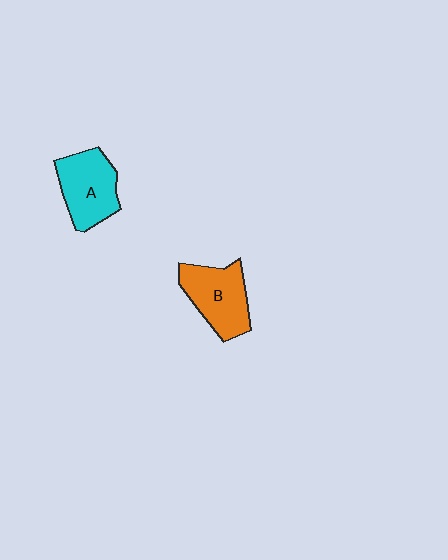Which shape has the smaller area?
Shape A (cyan).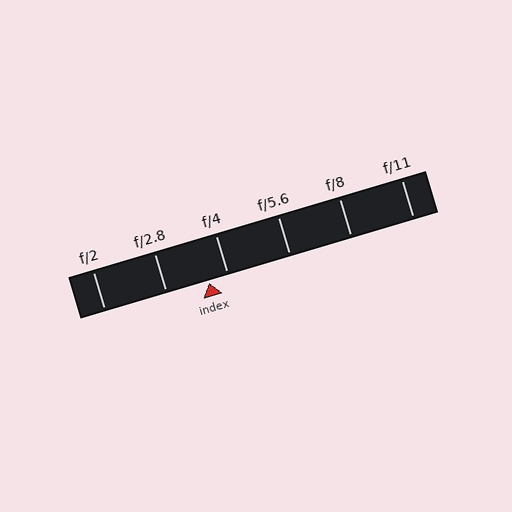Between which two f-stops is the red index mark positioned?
The index mark is between f/2.8 and f/4.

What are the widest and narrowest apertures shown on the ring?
The widest aperture shown is f/2 and the narrowest is f/11.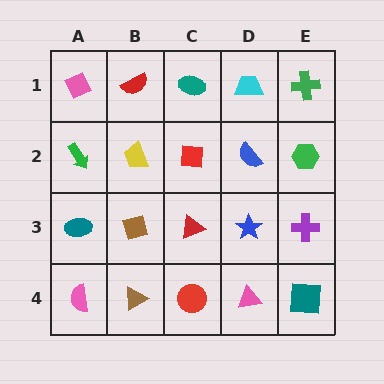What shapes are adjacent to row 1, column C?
A red square (row 2, column C), a red semicircle (row 1, column B), a cyan trapezoid (row 1, column D).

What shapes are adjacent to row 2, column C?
A teal ellipse (row 1, column C), a red triangle (row 3, column C), a yellow trapezoid (row 2, column B), a blue semicircle (row 2, column D).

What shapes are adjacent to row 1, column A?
A green arrow (row 2, column A), a red semicircle (row 1, column B).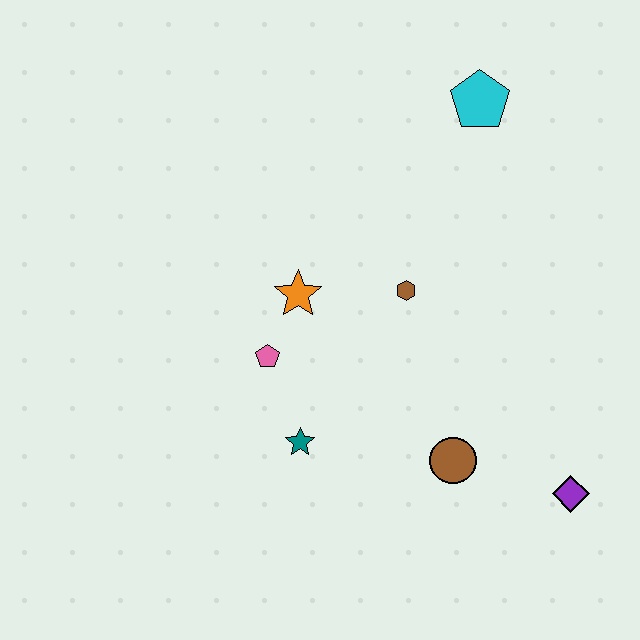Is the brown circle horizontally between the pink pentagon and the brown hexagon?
No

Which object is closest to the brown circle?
The purple diamond is closest to the brown circle.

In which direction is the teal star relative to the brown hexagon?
The teal star is below the brown hexagon.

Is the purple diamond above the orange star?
No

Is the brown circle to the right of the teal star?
Yes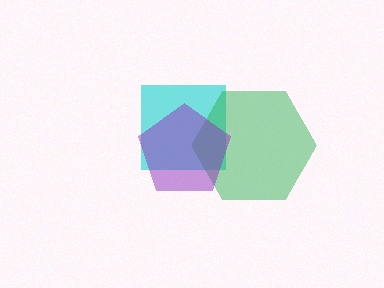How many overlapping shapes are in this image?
There are 3 overlapping shapes in the image.